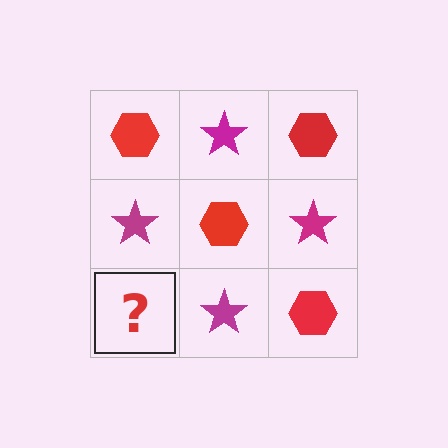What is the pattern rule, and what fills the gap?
The rule is that it alternates red hexagon and magenta star in a checkerboard pattern. The gap should be filled with a red hexagon.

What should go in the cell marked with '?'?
The missing cell should contain a red hexagon.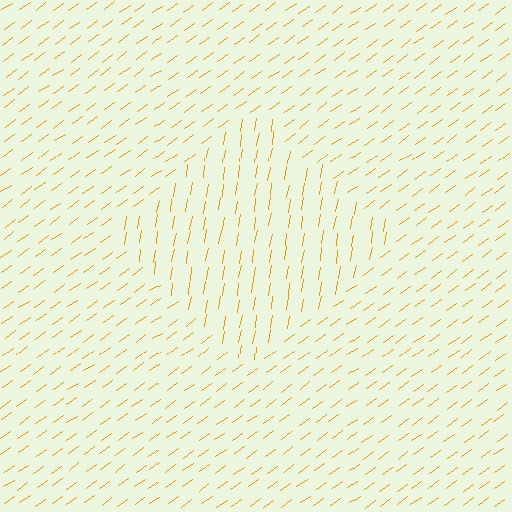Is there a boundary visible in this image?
Yes, there is a texture boundary formed by a change in line orientation.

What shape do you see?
I see a diamond.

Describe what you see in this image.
The image is filled with small orange line segments. A diamond region in the image has lines oriented differently from the surrounding lines, creating a visible texture boundary.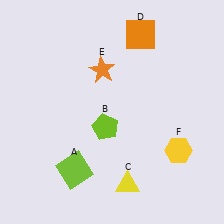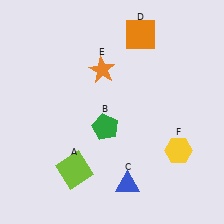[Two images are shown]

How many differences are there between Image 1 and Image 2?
There are 2 differences between the two images.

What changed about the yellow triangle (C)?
In Image 1, C is yellow. In Image 2, it changed to blue.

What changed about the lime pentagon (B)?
In Image 1, B is lime. In Image 2, it changed to green.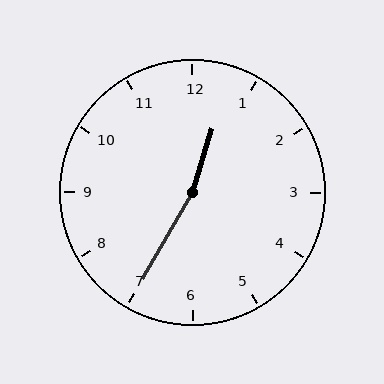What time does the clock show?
12:35.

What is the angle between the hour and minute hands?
Approximately 168 degrees.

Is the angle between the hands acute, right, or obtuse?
It is obtuse.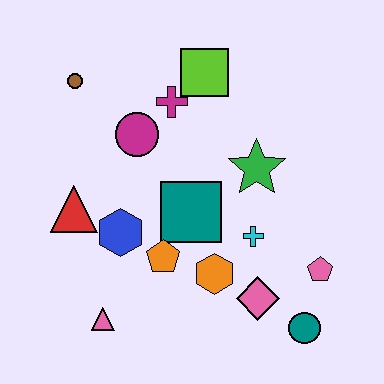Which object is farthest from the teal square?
The brown circle is farthest from the teal square.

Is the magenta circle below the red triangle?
No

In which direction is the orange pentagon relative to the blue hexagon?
The orange pentagon is to the right of the blue hexagon.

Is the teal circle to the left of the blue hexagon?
No